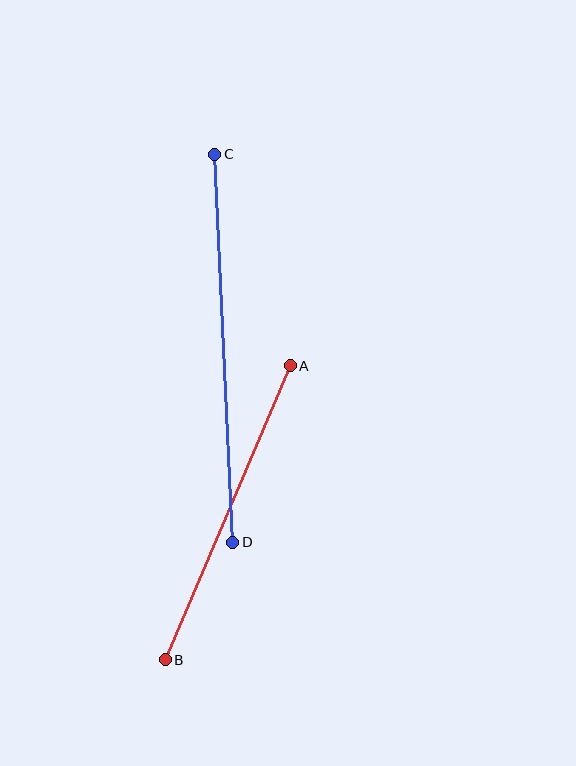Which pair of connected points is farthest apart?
Points C and D are farthest apart.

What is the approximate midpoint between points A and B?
The midpoint is at approximately (228, 513) pixels.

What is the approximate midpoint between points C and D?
The midpoint is at approximately (224, 348) pixels.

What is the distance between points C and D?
The distance is approximately 388 pixels.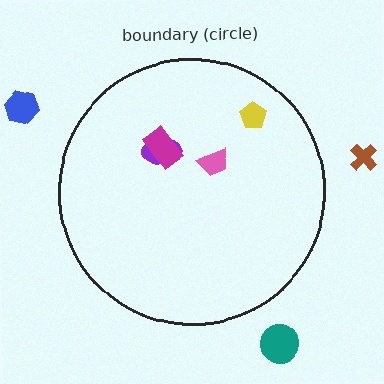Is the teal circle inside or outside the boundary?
Outside.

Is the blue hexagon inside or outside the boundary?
Outside.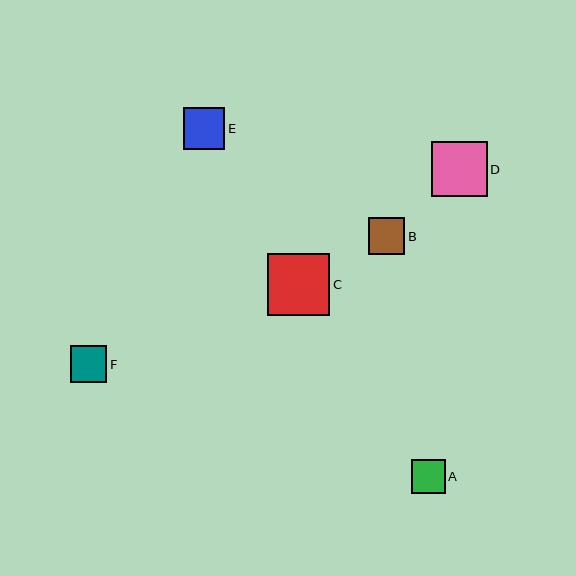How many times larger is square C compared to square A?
Square C is approximately 1.8 times the size of square A.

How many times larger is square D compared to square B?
Square D is approximately 1.5 times the size of square B.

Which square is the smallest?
Square A is the smallest with a size of approximately 34 pixels.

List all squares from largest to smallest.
From largest to smallest: C, D, E, F, B, A.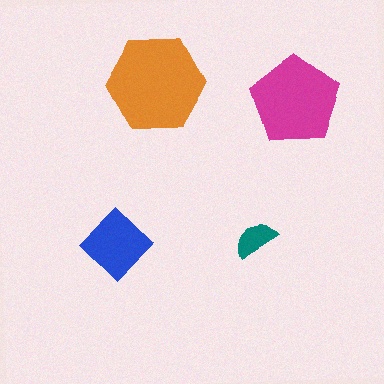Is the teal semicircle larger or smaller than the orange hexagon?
Smaller.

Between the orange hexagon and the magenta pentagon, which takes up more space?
The orange hexagon.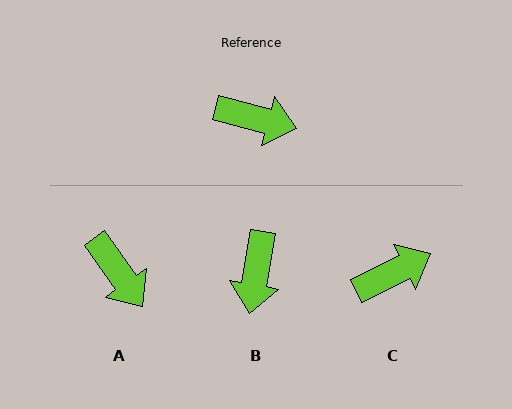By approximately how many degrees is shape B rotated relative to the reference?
Approximately 85 degrees clockwise.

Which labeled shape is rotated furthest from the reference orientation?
B, about 85 degrees away.